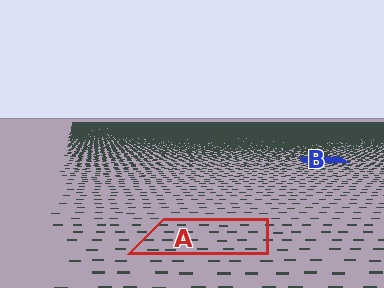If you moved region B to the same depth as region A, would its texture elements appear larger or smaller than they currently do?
They would appear larger. At a closer depth, the same texture elements are projected at a bigger on-screen size.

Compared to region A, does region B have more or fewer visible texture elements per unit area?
Region B has more texture elements per unit area — they are packed more densely because it is farther away.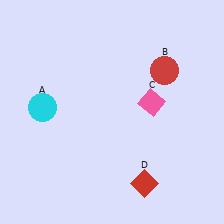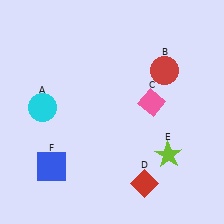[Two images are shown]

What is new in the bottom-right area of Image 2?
A lime star (E) was added in the bottom-right area of Image 2.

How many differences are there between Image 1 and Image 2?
There are 2 differences between the two images.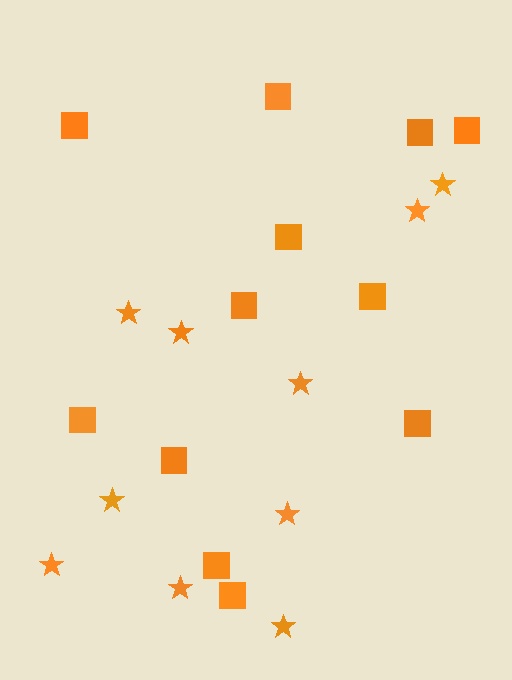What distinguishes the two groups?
There are 2 groups: one group of stars (10) and one group of squares (12).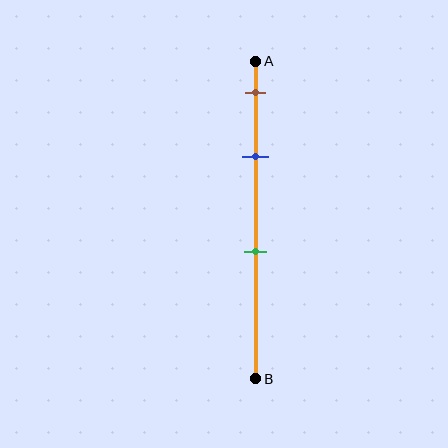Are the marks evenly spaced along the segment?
No, the marks are not evenly spaced.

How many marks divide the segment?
There are 3 marks dividing the segment.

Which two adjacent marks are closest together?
The brown and blue marks are the closest adjacent pair.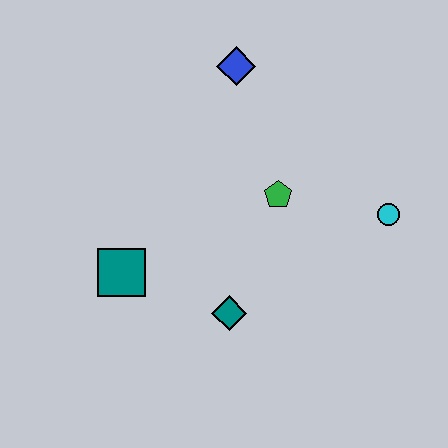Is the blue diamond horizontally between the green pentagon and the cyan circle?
No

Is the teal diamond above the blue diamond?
No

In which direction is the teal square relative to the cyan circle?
The teal square is to the left of the cyan circle.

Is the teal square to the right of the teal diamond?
No